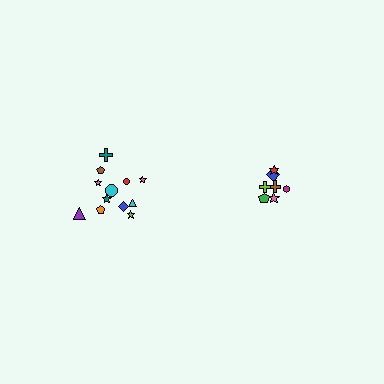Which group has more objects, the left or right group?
The left group.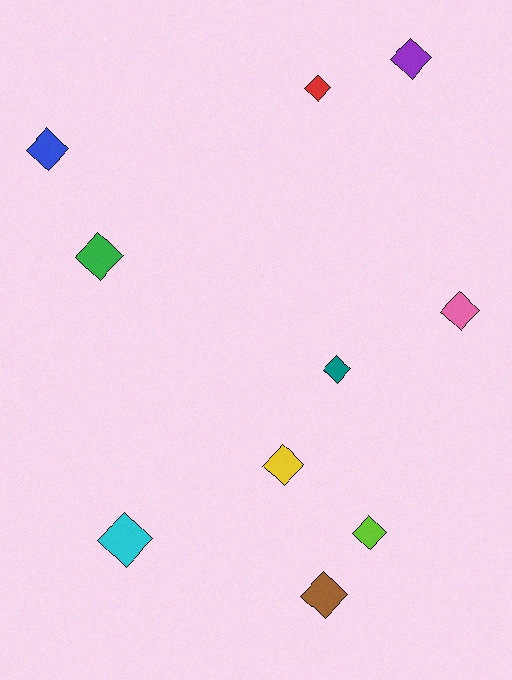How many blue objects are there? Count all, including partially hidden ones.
There is 1 blue object.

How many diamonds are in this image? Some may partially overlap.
There are 10 diamonds.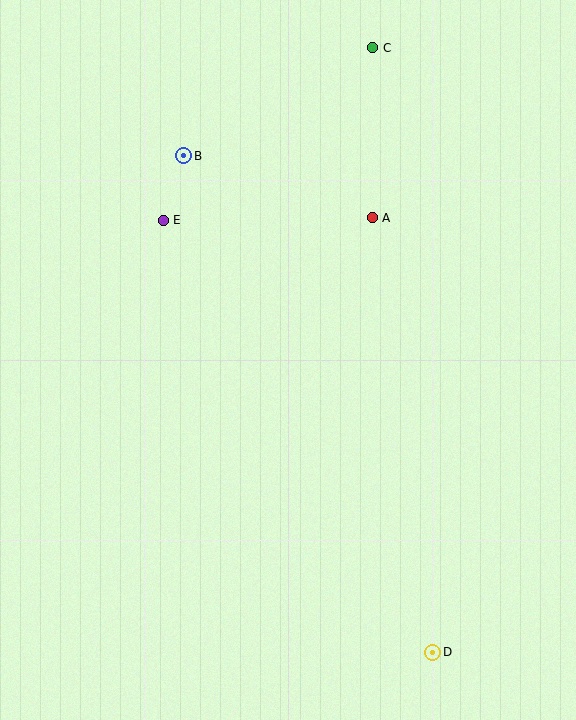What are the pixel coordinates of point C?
Point C is at (373, 48).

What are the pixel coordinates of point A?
Point A is at (372, 218).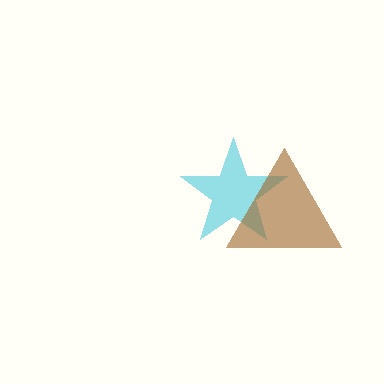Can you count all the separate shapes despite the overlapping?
Yes, there are 2 separate shapes.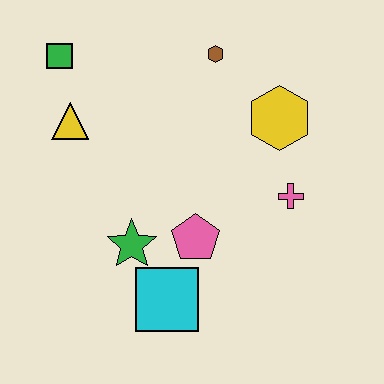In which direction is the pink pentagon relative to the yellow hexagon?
The pink pentagon is below the yellow hexagon.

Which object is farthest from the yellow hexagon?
The green square is farthest from the yellow hexagon.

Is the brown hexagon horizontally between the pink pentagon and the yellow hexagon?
Yes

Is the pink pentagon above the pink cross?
No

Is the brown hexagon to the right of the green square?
Yes